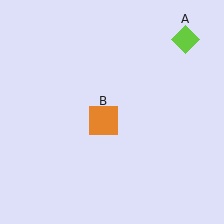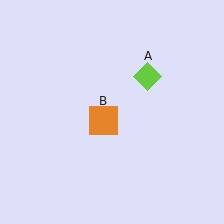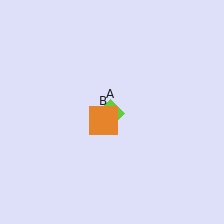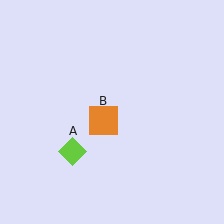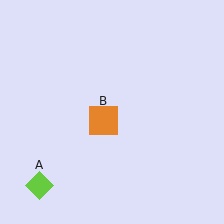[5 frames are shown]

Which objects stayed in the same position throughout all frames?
Orange square (object B) remained stationary.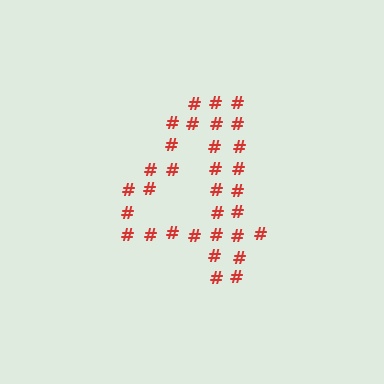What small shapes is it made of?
It is made of small hash symbols.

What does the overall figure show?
The overall figure shows the digit 4.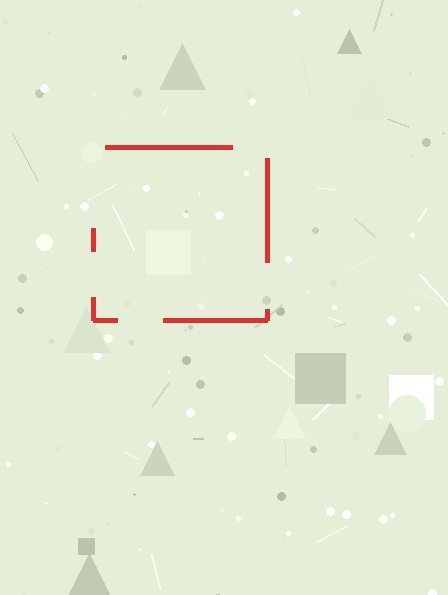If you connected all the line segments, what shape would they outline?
They would outline a square.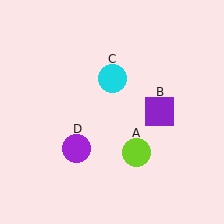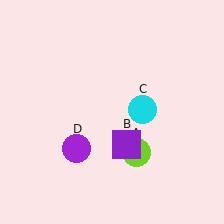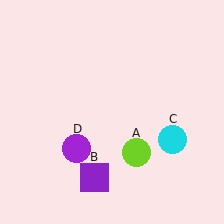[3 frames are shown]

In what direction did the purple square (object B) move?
The purple square (object B) moved down and to the left.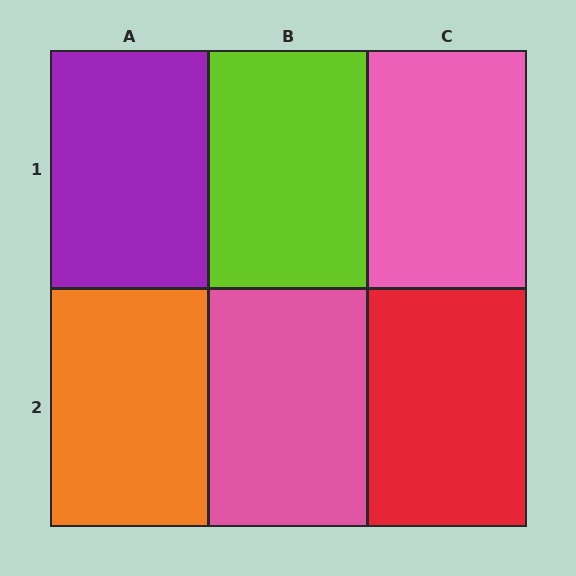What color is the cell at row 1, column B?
Lime.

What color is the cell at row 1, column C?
Pink.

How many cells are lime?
1 cell is lime.